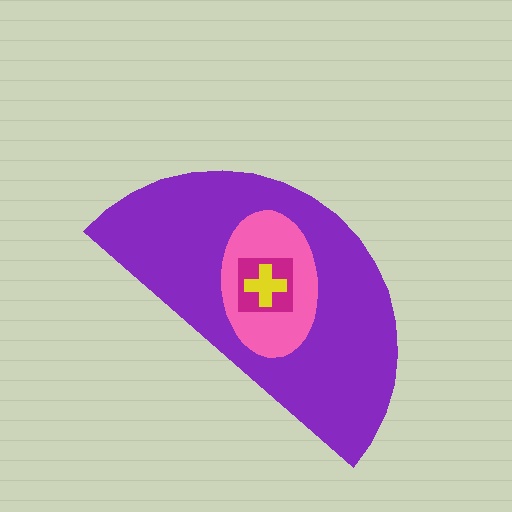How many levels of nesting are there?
4.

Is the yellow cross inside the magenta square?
Yes.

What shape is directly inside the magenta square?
The yellow cross.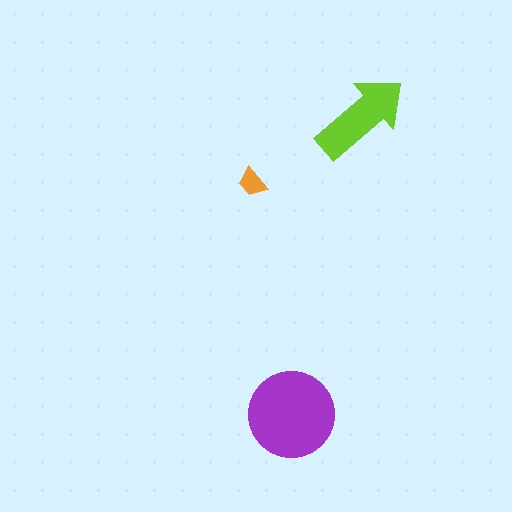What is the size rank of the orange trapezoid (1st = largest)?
3rd.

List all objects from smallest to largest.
The orange trapezoid, the lime arrow, the purple circle.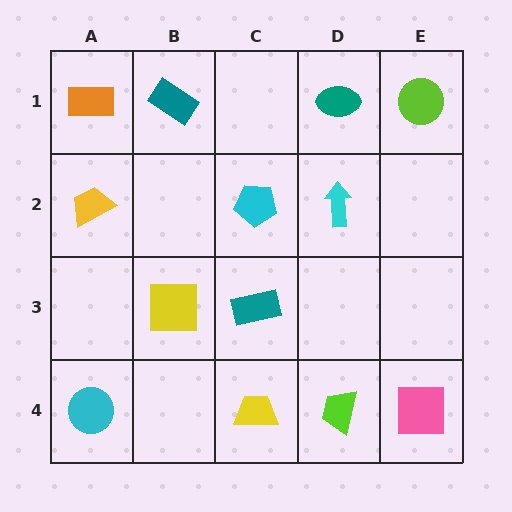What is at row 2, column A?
A yellow trapezoid.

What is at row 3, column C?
A teal rectangle.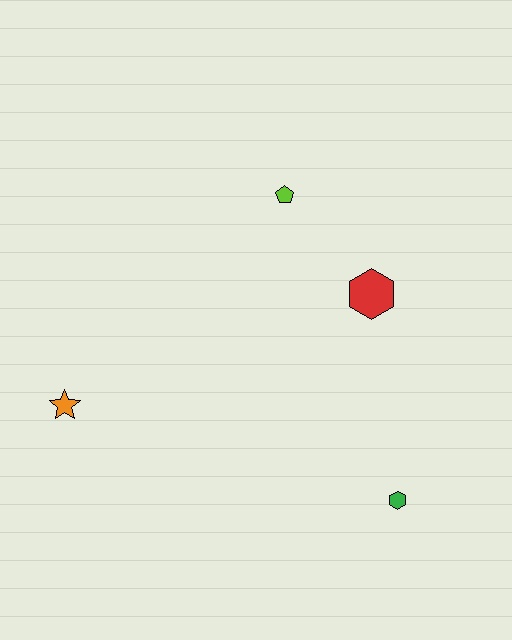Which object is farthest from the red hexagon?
The orange star is farthest from the red hexagon.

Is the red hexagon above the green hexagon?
Yes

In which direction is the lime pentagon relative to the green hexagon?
The lime pentagon is above the green hexagon.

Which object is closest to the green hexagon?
The red hexagon is closest to the green hexagon.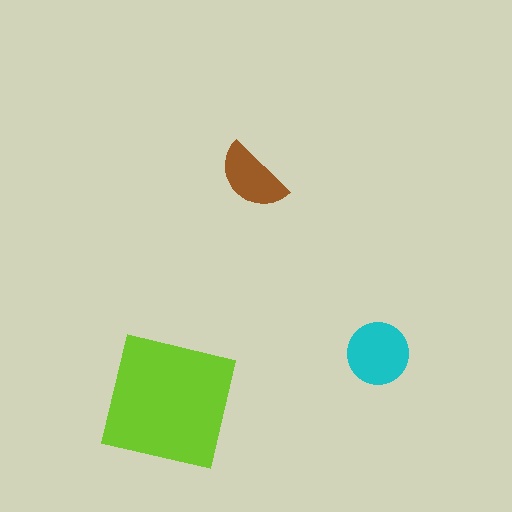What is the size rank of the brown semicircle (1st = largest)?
3rd.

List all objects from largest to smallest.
The lime square, the cyan circle, the brown semicircle.